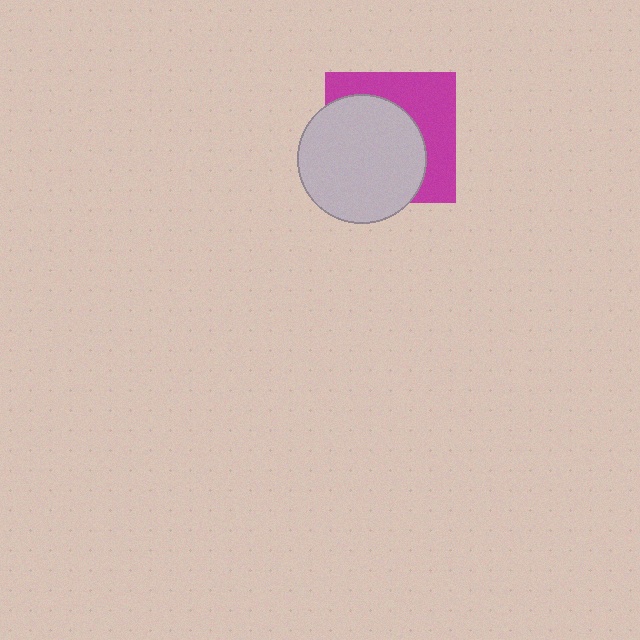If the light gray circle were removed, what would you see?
You would see the complete magenta square.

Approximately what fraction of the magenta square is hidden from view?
Roughly 57% of the magenta square is hidden behind the light gray circle.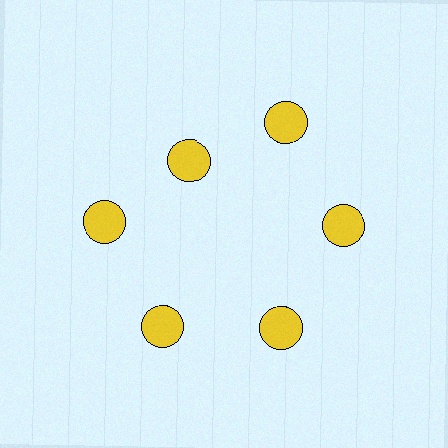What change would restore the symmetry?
The symmetry would be restored by moving it outward, back onto the ring so that all 6 circles sit at equal angles and equal distance from the center.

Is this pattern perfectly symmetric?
No. The 6 yellow circles are arranged in a ring, but one element near the 11 o'clock position is pulled inward toward the center, breaking the 6-fold rotational symmetry.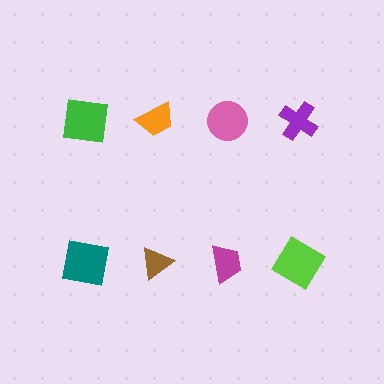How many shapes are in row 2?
4 shapes.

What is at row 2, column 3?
A magenta trapezoid.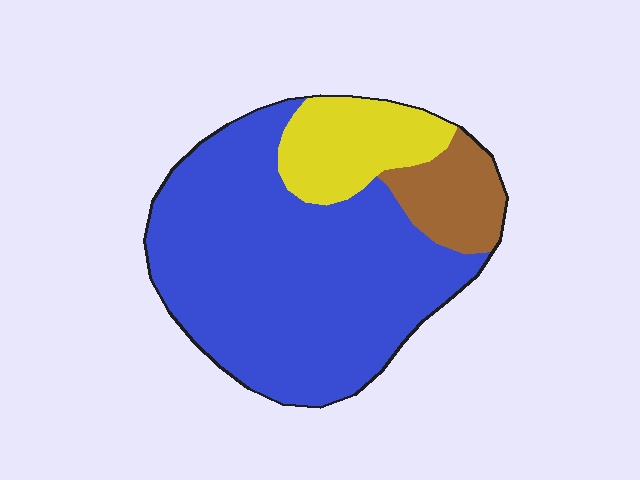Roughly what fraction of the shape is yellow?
Yellow takes up about one sixth (1/6) of the shape.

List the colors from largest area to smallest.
From largest to smallest: blue, yellow, brown.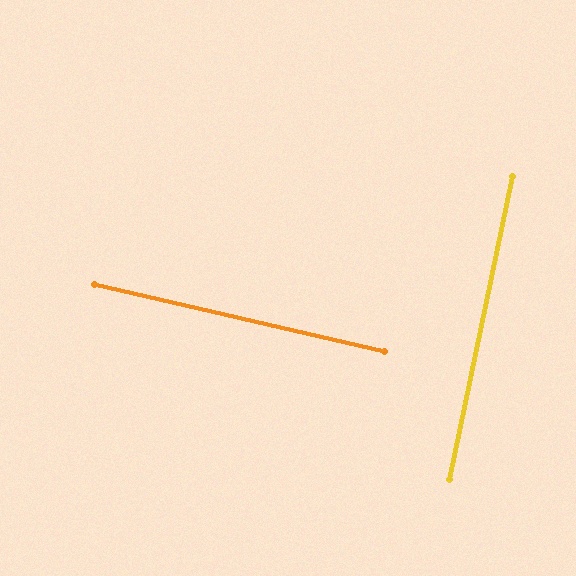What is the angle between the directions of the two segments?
Approximately 89 degrees.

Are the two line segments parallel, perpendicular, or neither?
Perpendicular — they meet at approximately 89°.